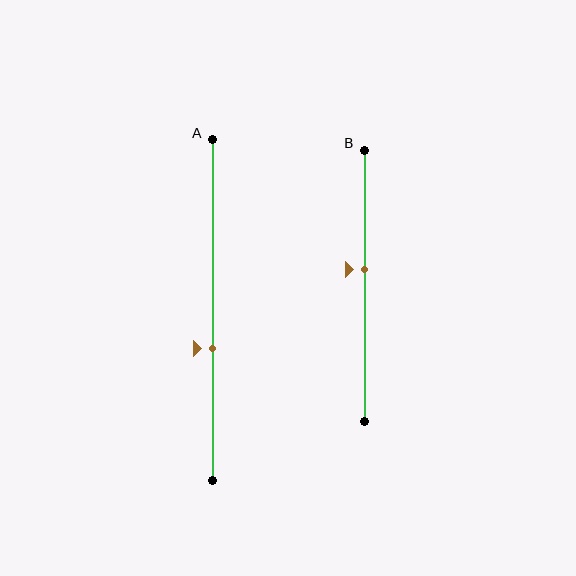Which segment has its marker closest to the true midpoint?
Segment B has its marker closest to the true midpoint.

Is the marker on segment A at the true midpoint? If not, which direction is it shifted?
No, the marker on segment A is shifted downward by about 11% of the segment length.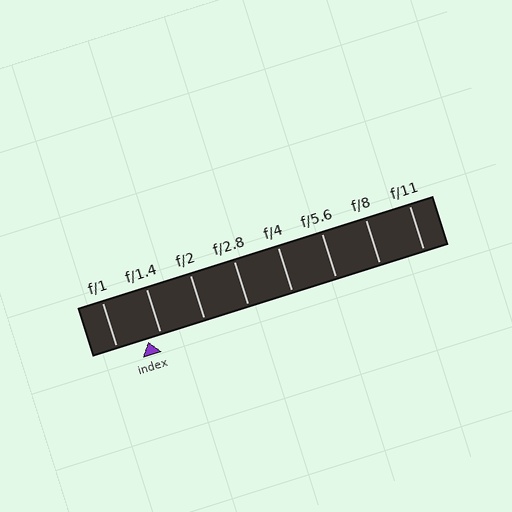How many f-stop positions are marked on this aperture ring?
There are 8 f-stop positions marked.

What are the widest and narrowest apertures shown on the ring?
The widest aperture shown is f/1 and the narrowest is f/11.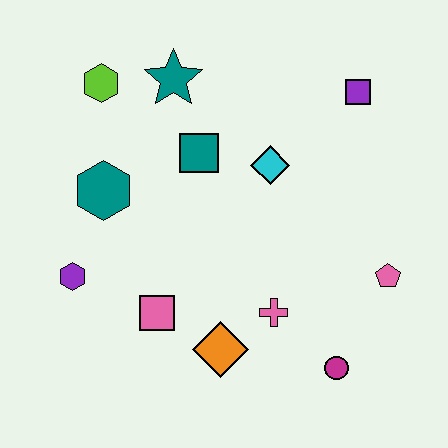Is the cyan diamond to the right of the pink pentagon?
No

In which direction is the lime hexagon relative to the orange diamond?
The lime hexagon is above the orange diamond.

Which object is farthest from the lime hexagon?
The magenta circle is farthest from the lime hexagon.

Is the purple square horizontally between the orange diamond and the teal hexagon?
No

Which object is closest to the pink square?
The orange diamond is closest to the pink square.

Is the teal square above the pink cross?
Yes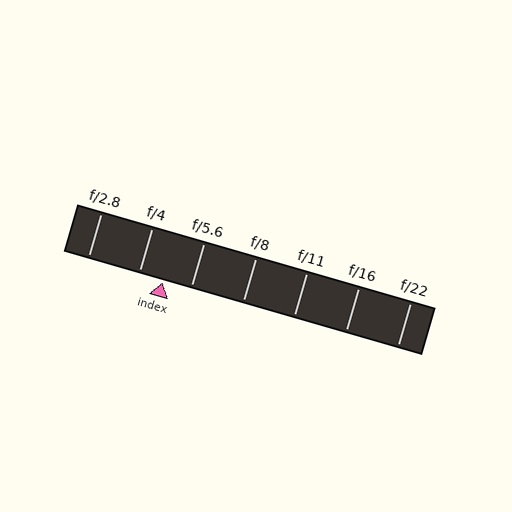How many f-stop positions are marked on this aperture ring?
There are 7 f-stop positions marked.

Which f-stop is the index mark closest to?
The index mark is closest to f/4.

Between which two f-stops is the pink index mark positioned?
The index mark is between f/4 and f/5.6.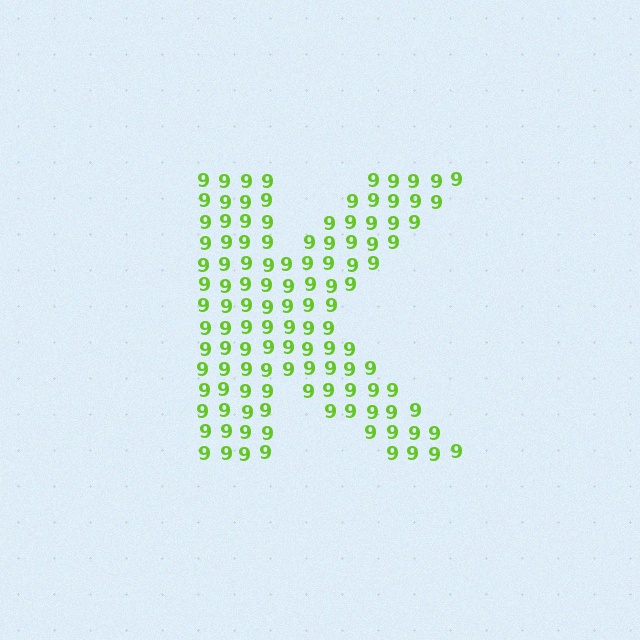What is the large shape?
The large shape is the letter K.